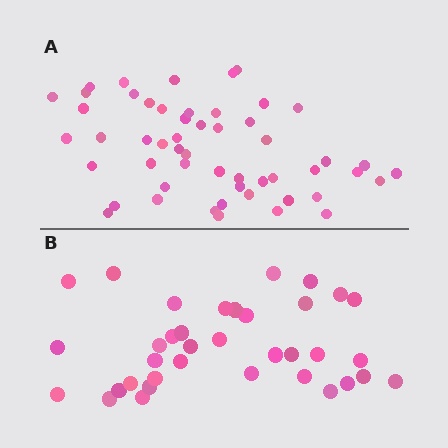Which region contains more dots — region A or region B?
Region A (the top region) has more dots.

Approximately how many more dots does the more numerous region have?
Region A has approximately 15 more dots than region B.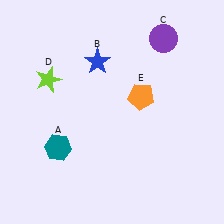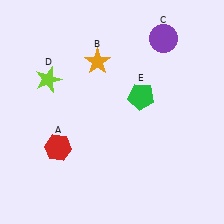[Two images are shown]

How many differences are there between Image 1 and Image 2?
There are 3 differences between the two images.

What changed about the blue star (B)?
In Image 1, B is blue. In Image 2, it changed to orange.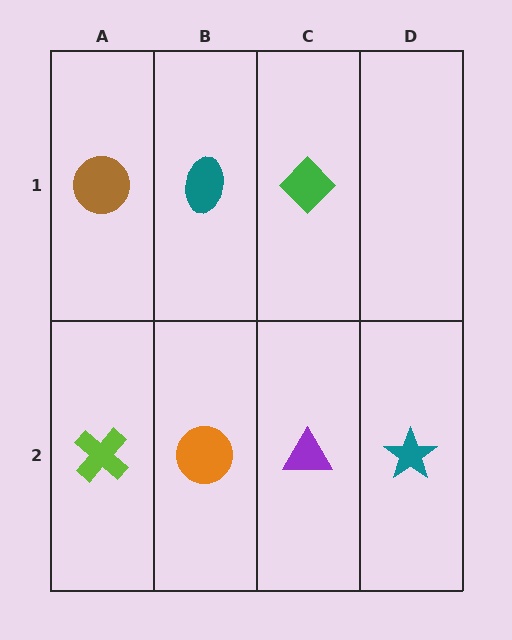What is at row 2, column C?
A purple triangle.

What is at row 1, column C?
A green diamond.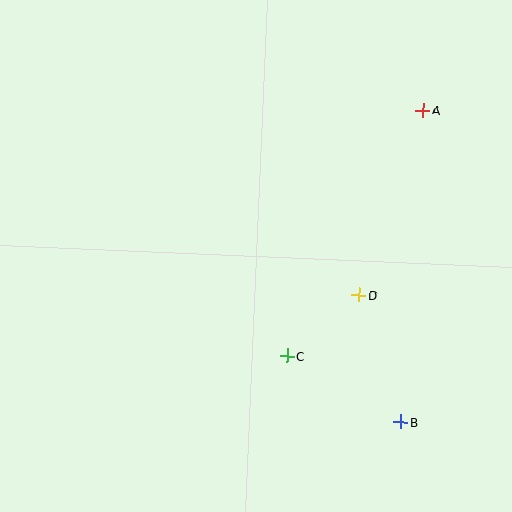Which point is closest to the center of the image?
Point C at (287, 356) is closest to the center.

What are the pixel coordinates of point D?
Point D is at (359, 295).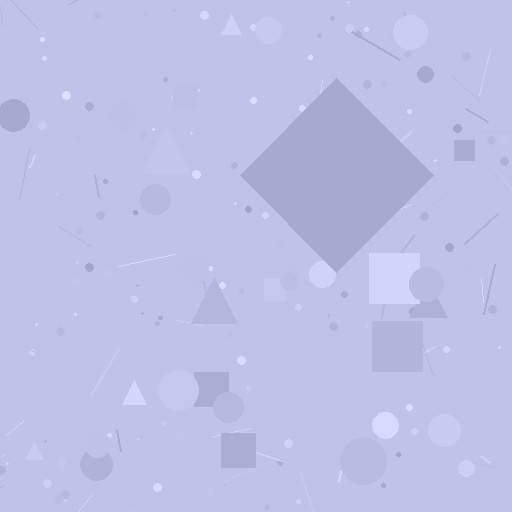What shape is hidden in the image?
A diamond is hidden in the image.